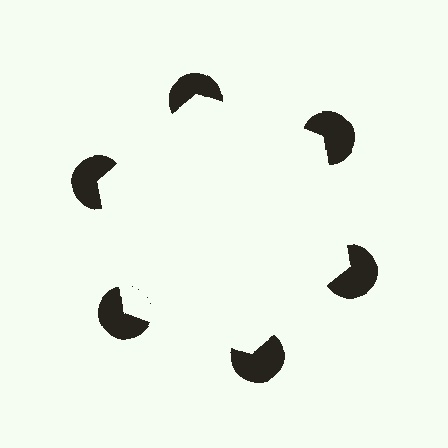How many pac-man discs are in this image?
There are 6 — one at each vertex of the illusory hexagon.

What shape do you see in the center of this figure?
An illusory hexagon — its edges are inferred from the aligned wedge cuts in the pac-man discs, not physically drawn.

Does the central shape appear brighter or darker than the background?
It typically appears slightly brighter than the background, even though no actual brightness change is drawn.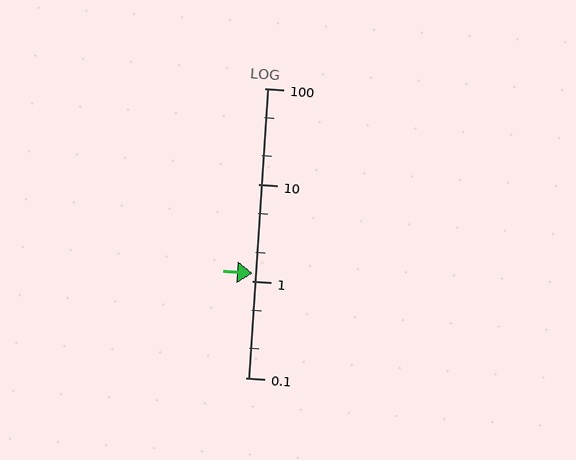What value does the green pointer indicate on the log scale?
The pointer indicates approximately 1.2.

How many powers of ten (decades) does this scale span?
The scale spans 3 decades, from 0.1 to 100.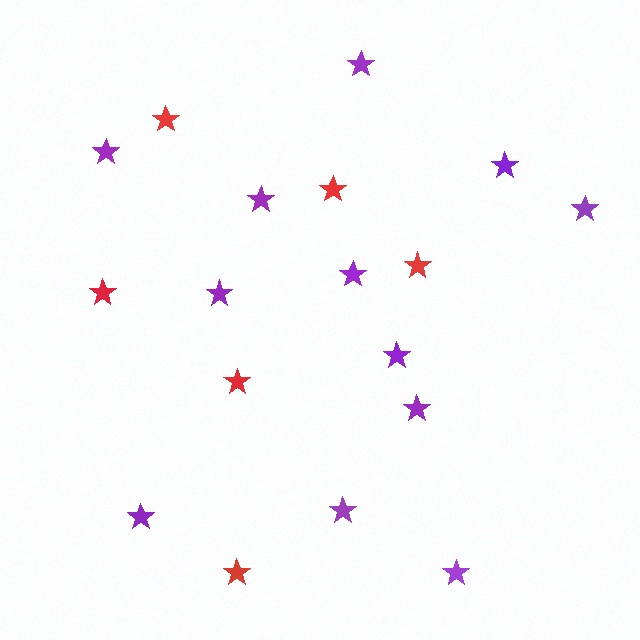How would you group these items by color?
There are 2 groups: one group of red stars (6) and one group of purple stars (12).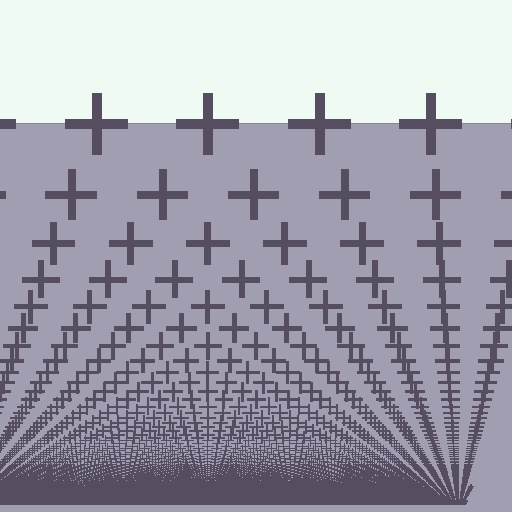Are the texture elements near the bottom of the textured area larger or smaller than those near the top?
Smaller. The gradient is inverted — elements near the bottom are smaller and denser.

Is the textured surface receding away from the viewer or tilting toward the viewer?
The surface appears to tilt toward the viewer. Texture elements get larger and sparser toward the top.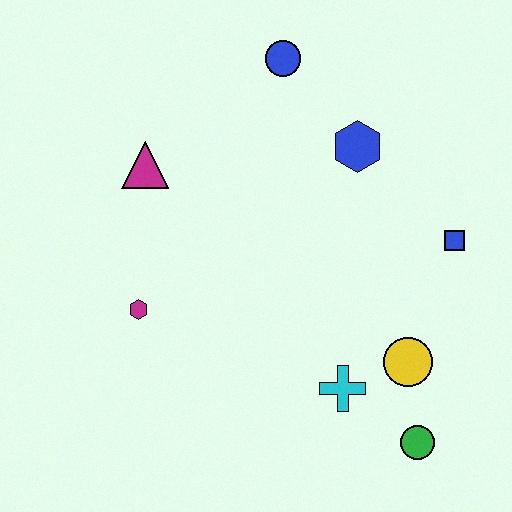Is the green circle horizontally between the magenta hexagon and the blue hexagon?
No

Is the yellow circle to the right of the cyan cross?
Yes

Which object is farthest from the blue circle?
The green circle is farthest from the blue circle.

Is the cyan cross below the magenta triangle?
Yes